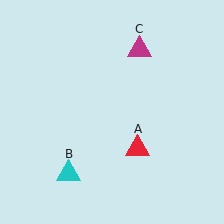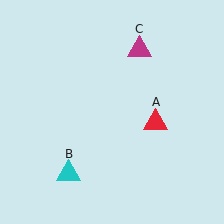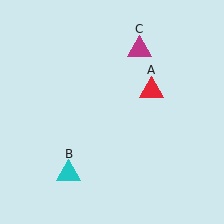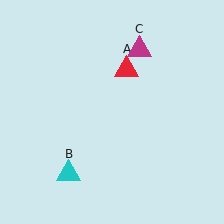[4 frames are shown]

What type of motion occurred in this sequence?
The red triangle (object A) rotated counterclockwise around the center of the scene.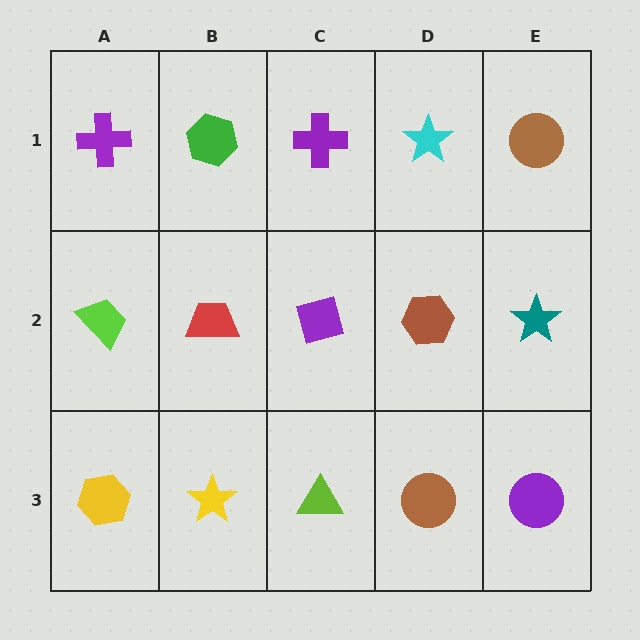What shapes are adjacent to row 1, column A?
A lime trapezoid (row 2, column A), a green hexagon (row 1, column B).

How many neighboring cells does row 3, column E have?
2.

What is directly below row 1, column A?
A lime trapezoid.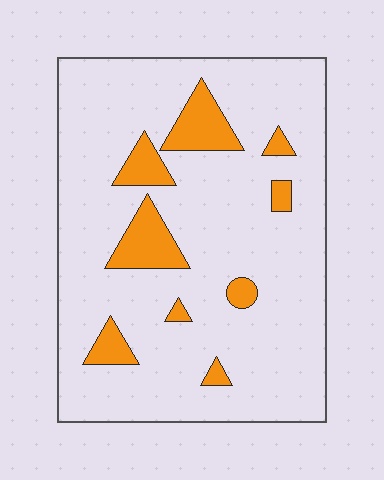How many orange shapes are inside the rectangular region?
9.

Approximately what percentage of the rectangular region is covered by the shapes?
Approximately 15%.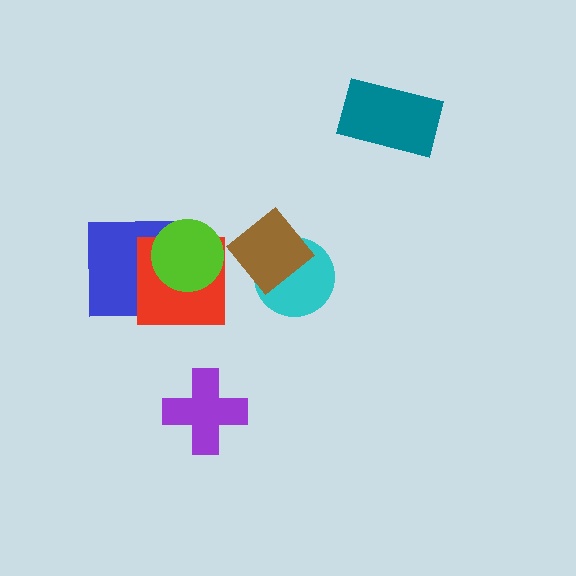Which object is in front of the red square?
The lime circle is in front of the red square.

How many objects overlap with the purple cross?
0 objects overlap with the purple cross.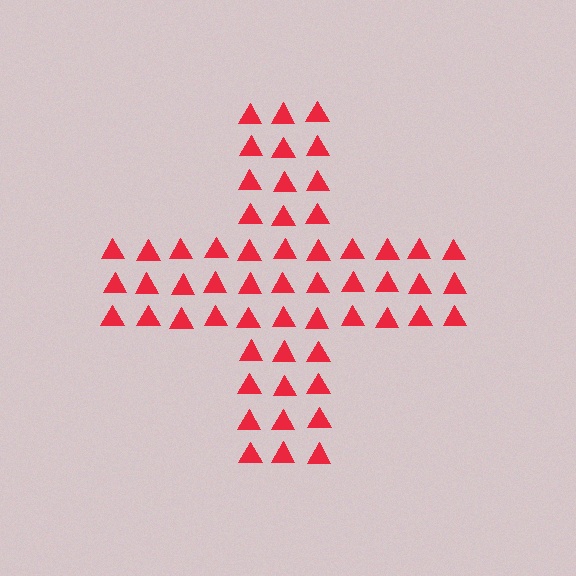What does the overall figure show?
The overall figure shows a cross.